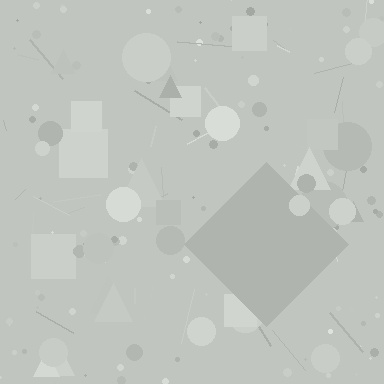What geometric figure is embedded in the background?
A diamond is embedded in the background.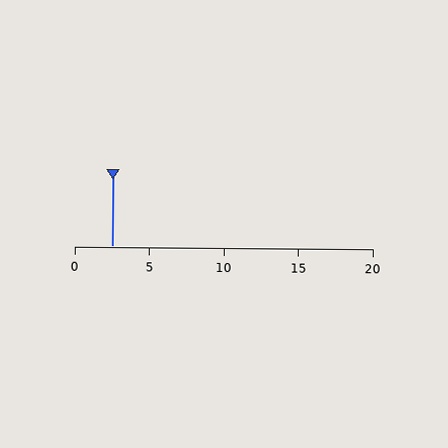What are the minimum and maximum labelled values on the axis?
The axis runs from 0 to 20.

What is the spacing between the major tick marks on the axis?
The major ticks are spaced 5 apart.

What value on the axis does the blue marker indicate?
The marker indicates approximately 2.5.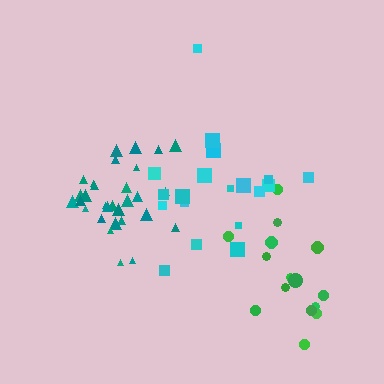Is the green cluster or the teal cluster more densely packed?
Teal.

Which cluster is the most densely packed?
Teal.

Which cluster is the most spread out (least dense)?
Cyan.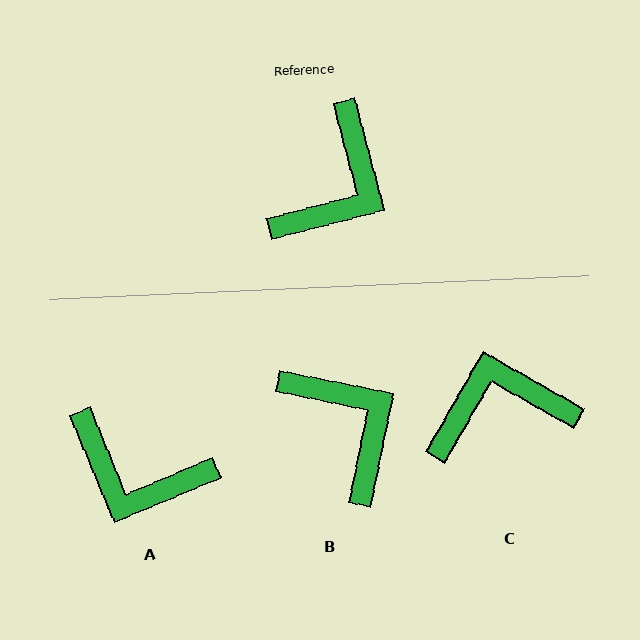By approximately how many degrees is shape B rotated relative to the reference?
Approximately 64 degrees counter-clockwise.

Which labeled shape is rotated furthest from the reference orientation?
C, about 136 degrees away.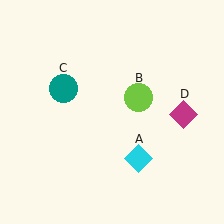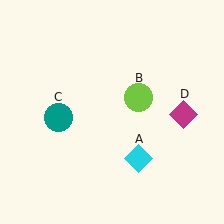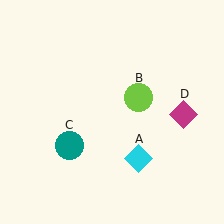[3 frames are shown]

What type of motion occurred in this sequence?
The teal circle (object C) rotated counterclockwise around the center of the scene.